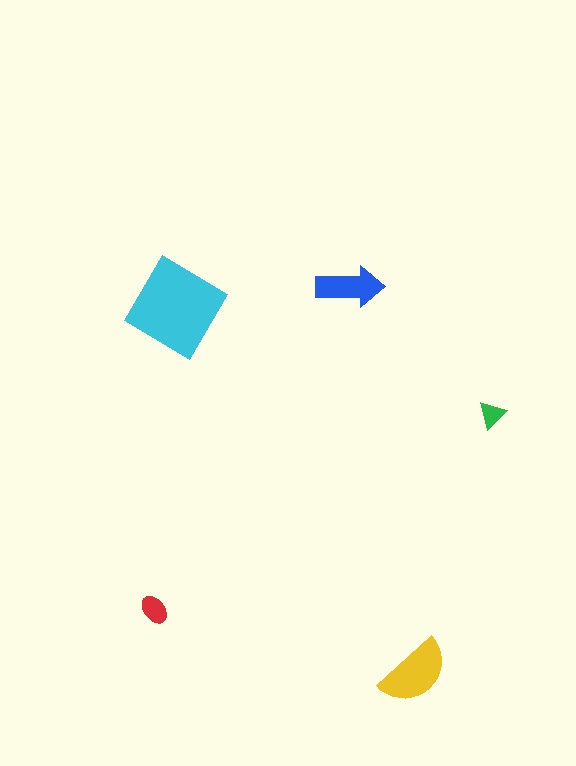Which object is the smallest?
The green triangle.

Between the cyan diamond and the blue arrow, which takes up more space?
The cyan diamond.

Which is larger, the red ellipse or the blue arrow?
The blue arrow.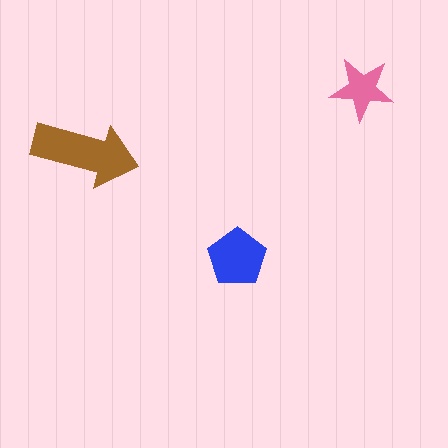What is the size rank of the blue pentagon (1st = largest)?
2nd.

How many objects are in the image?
There are 3 objects in the image.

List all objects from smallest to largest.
The pink star, the blue pentagon, the brown arrow.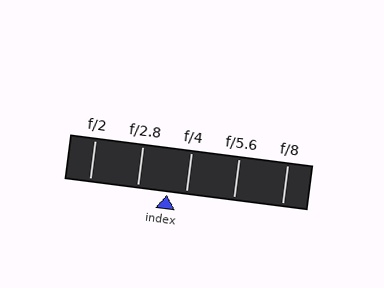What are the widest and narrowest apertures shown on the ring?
The widest aperture shown is f/2 and the narrowest is f/8.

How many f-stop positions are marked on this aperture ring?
There are 5 f-stop positions marked.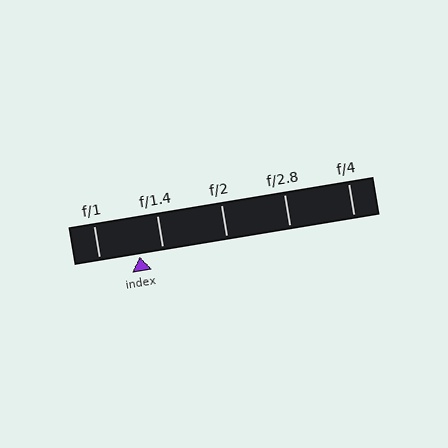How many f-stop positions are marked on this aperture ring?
There are 5 f-stop positions marked.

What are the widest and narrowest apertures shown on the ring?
The widest aperture shown is f/1 and the narrowest is f/4.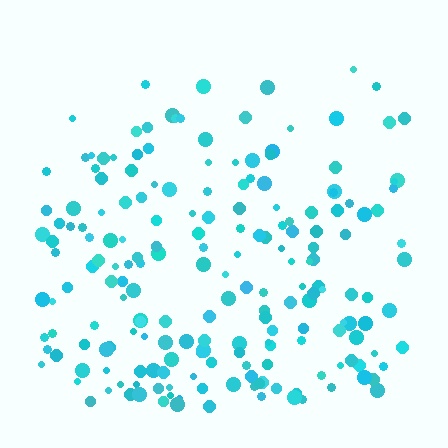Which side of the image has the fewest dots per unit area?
The top.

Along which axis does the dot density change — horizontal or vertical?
Vertical.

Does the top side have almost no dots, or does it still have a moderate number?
Still a moderate number, just noticeably fewer than the bottom.